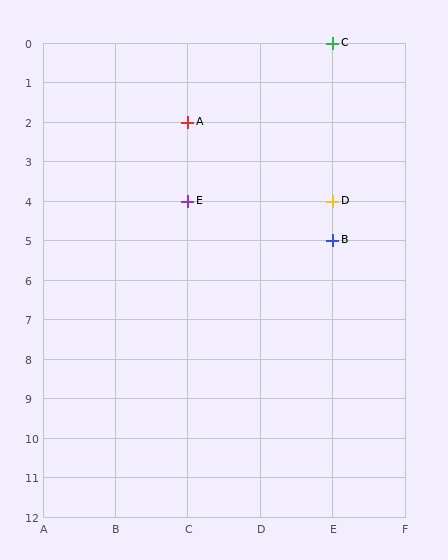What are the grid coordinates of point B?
Point B is at grid coordinates (E, 5).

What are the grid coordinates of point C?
Point C is at grid coordinates (E, 0).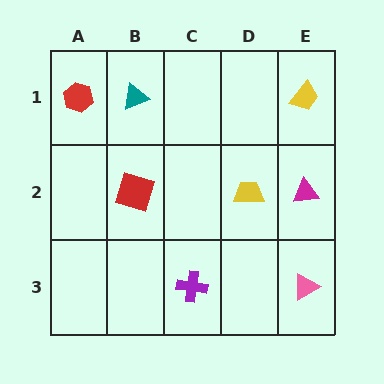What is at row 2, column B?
A red square.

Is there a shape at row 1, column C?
No, that cell is empty.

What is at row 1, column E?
A yellow trapezoid.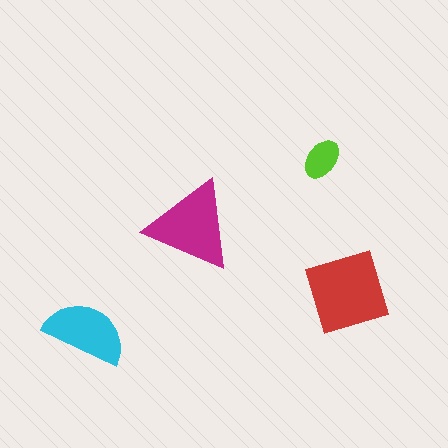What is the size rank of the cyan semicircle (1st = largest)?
3rd.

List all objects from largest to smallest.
The red diamond, the magenta triangle, the cyan semicircle, the lime ellipse.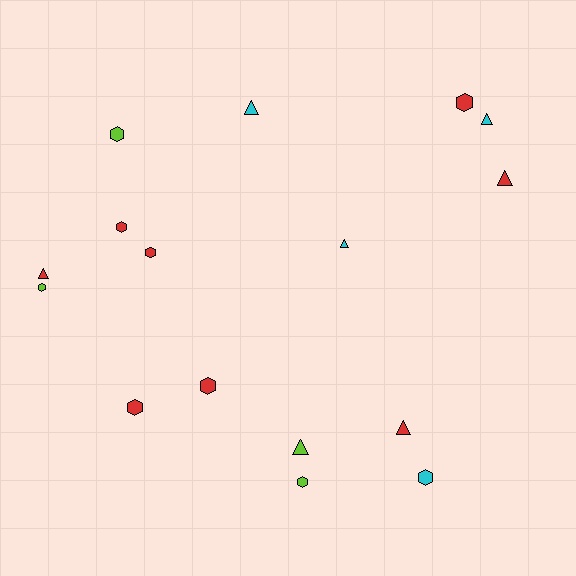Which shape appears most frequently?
Hexagon, with 9 objects.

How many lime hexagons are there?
There are 3 lime hexagons.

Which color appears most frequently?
Red, with 8 objects.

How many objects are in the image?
There are 16 objects.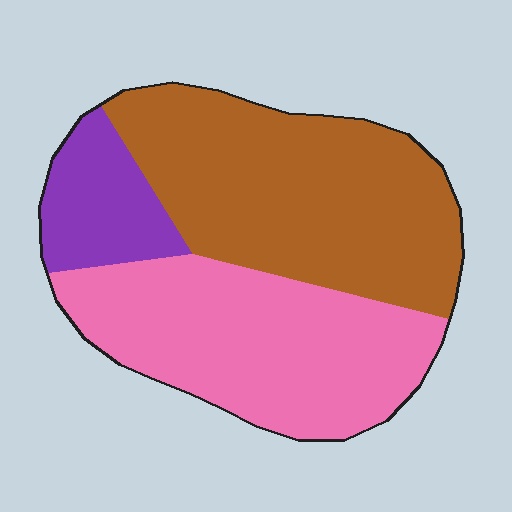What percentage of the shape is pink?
Pink takes up about two fifths (2/5) of the shape.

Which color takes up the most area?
Brown, at roughly 45%.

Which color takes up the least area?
Purple, at roughly 15%.